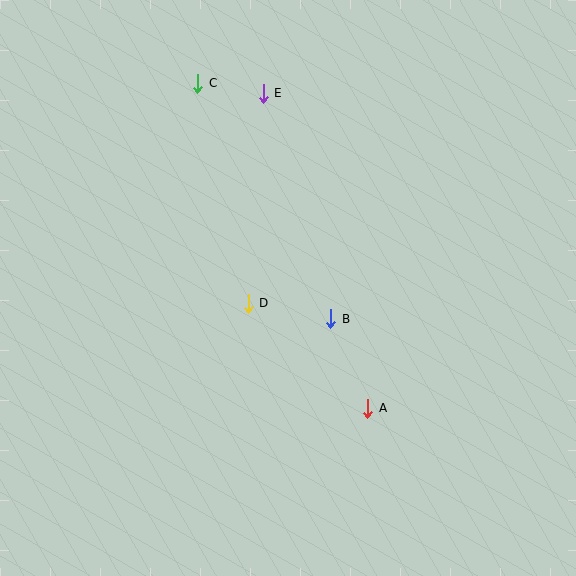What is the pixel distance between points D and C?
The distance between D and C is 225 pixels.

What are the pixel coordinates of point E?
Point E is at (263, 93).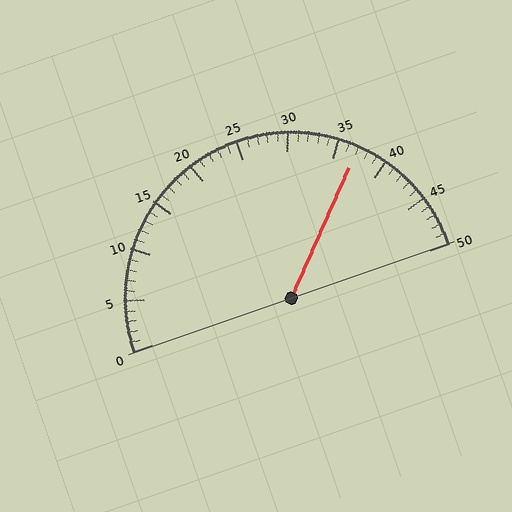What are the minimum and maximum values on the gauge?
The gauge ranges from 0 to 50.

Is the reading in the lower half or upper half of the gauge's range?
The reading is in the upper half of the range (0 to 50).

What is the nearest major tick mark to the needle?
The nearest major tick mark is 35.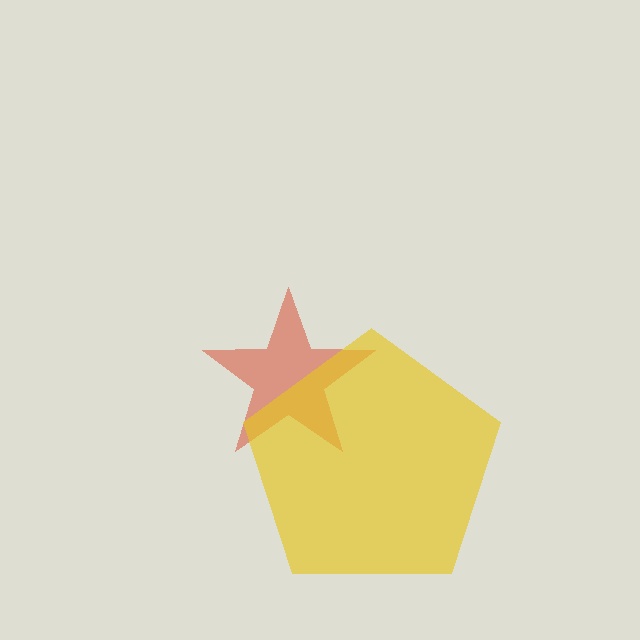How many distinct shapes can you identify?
There are 2 distinct shapes: a red star, a yellow pentagon.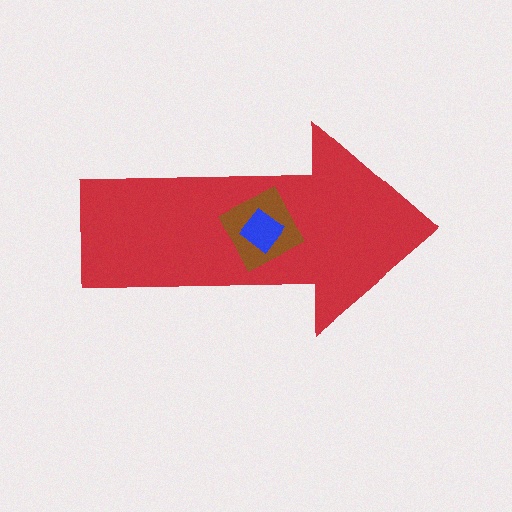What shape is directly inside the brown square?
The blue diamond.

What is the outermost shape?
The red arrow.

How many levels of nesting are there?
3.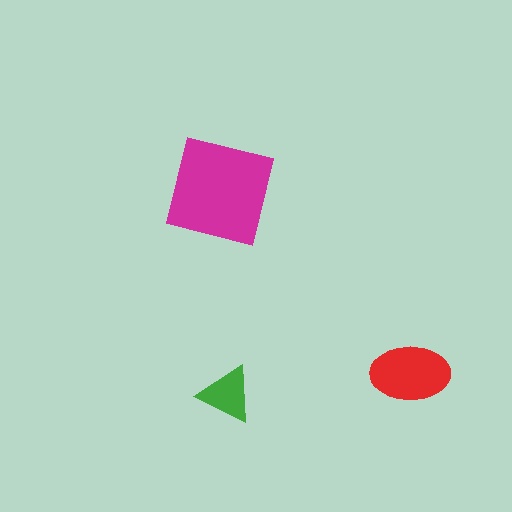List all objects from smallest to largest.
The green triangle, the red ellipse, the magenta square.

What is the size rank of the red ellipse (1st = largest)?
2nd.